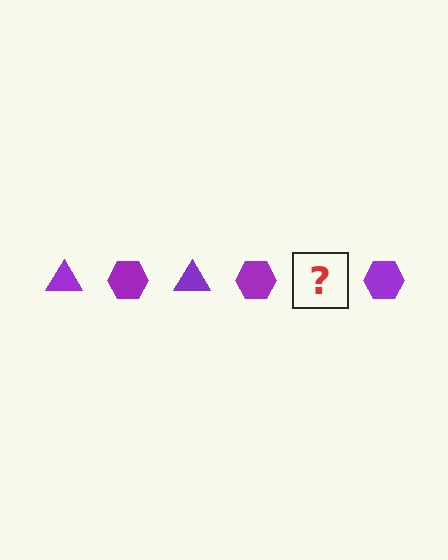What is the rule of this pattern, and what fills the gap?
The rule is that the pattern cycles through triangle, hexagon shapes in purple. The gap should be filled with a purple triangle.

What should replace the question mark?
The question mark should be replaced with a purple triangle.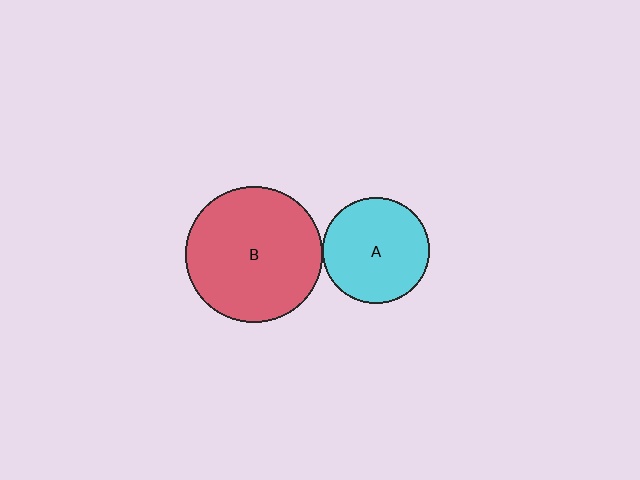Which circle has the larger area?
Circle B (red).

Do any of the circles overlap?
No, none of the circles overlap.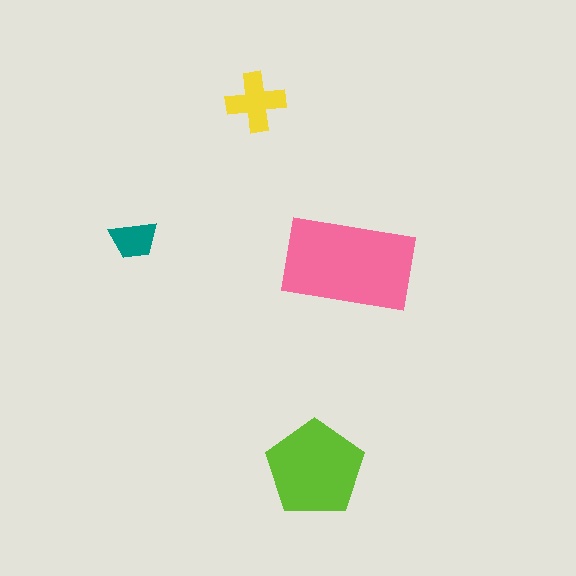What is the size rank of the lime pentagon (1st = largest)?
2nd.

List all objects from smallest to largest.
The teal trapezoid, the yellow cross, the lime pentagon, the pink rectangle.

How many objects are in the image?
There are 4 objects in the image.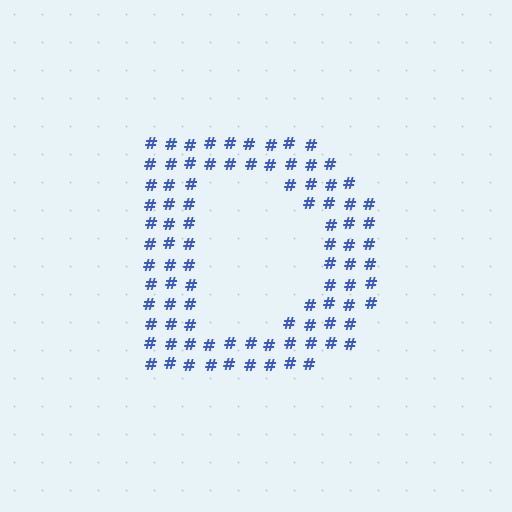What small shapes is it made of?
It is made of small hash symbols.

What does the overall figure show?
The overall figure shows the letter D.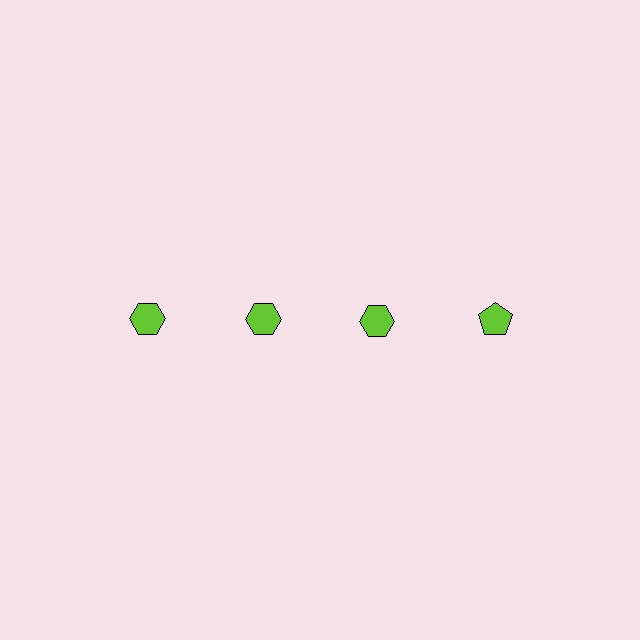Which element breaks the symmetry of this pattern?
The lime pentagon in the top row, second from right column breaks the symmetry. All other shapes are lime hexagons.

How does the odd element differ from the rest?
It has a different shape: pentagon instead of hexagon.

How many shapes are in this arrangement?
There are 4 shapes arranged in a grid pattern.